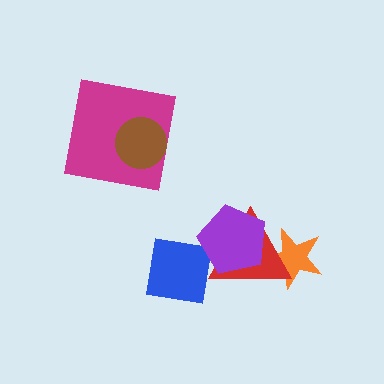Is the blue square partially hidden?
No, no other shape covers it.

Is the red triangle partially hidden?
Yes, it is partially covered by another shape.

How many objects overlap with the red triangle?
2 objects overlap with the red triangle.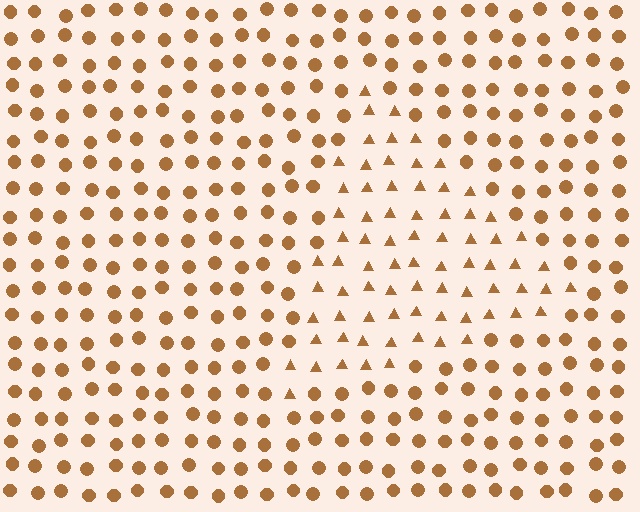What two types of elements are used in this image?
The image uses triangles inside the triangle region and circles outside it.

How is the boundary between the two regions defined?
The boundary is defined by a change in element shape: triangles inside vs. circles outside. All elements share the same color and spacing.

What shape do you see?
I see a triangle.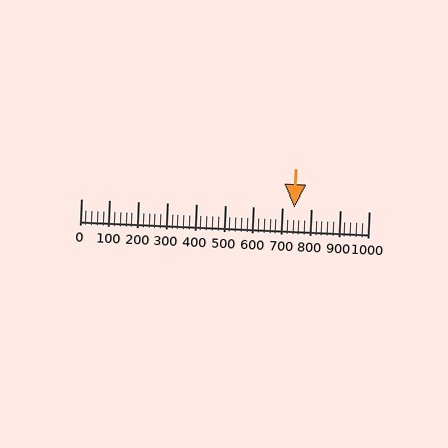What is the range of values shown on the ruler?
The ruler shows values from 0 to 1000.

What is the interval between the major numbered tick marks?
The major tick marks are spaced 100 units apart.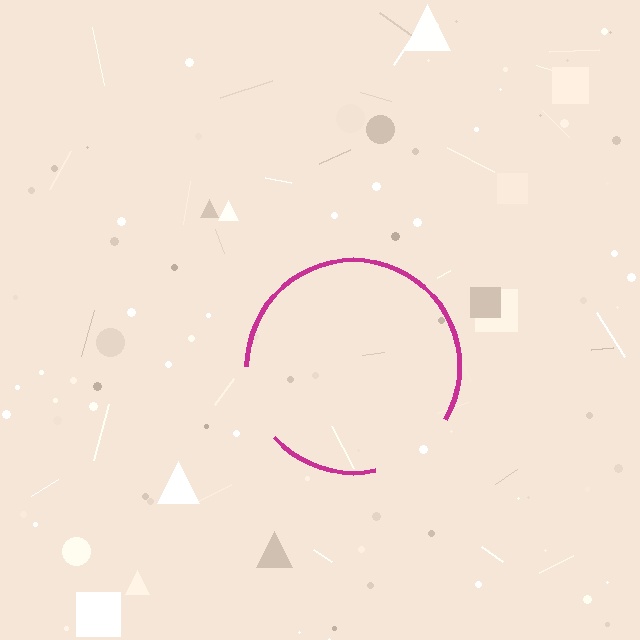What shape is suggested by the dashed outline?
The dashed outline suggests a circle.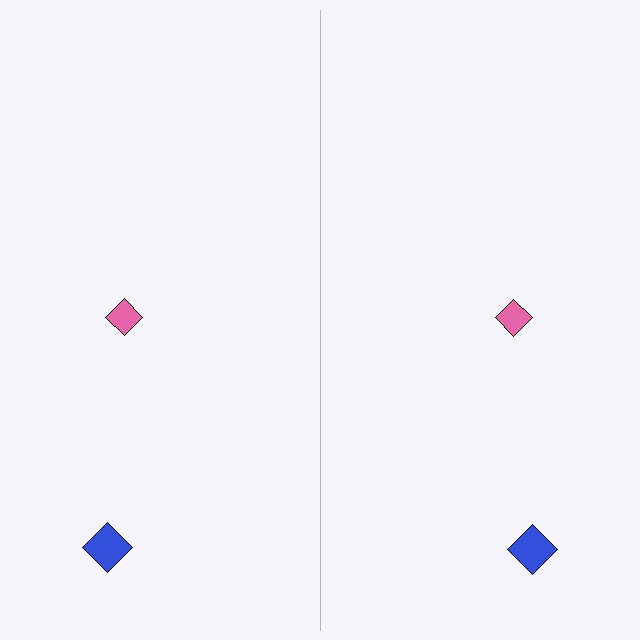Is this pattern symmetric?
Yes, this pattern has bilateral (reflection) symmetry.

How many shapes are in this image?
There are 4 shapes in this image.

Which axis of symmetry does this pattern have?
The pattern has a vertical axis of symmetry running through the center of the image.